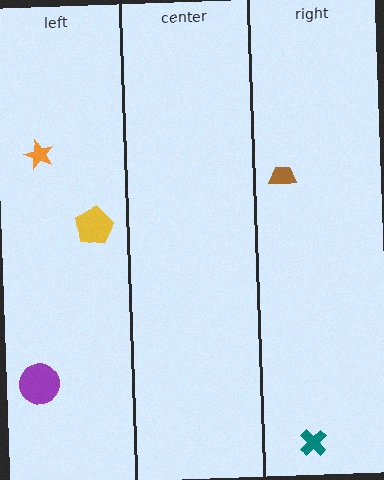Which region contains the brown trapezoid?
The right region.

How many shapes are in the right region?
2.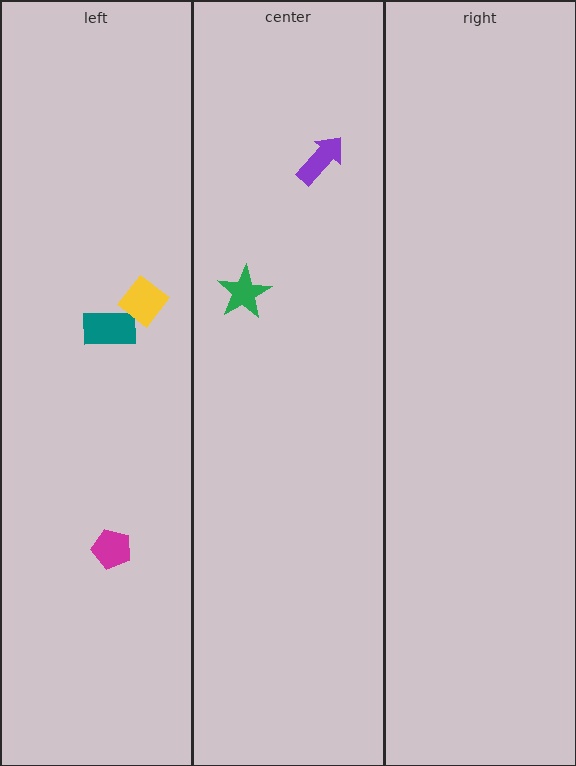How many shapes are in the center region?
2.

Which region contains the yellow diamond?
The left region.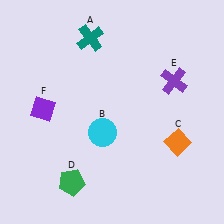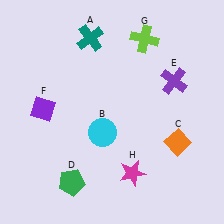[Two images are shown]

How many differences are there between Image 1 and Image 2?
There are 2 differences between the two images.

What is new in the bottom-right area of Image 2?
A magenta star (H) was added in the bottom-right area of Image 2.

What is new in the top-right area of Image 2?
A lime cross (G) was added in the top-right area of Image 2.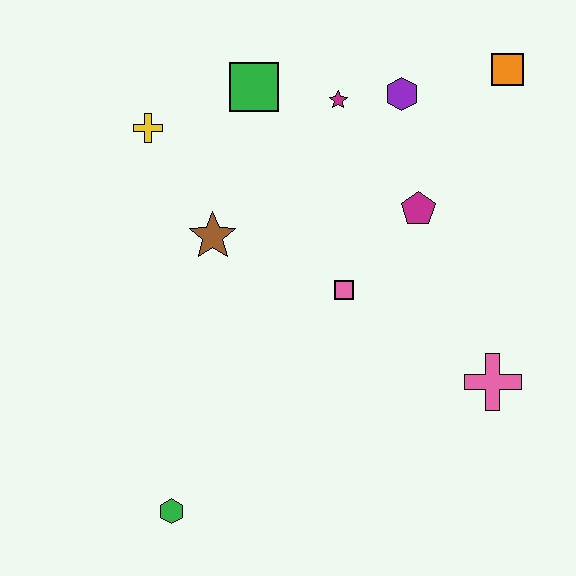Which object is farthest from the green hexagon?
The orange square is farthest from the green hexagon.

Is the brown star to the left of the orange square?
Yes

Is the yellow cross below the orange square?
Yes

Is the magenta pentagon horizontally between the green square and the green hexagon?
No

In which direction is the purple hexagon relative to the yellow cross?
The purple hexagon is to the right of the yellow cross.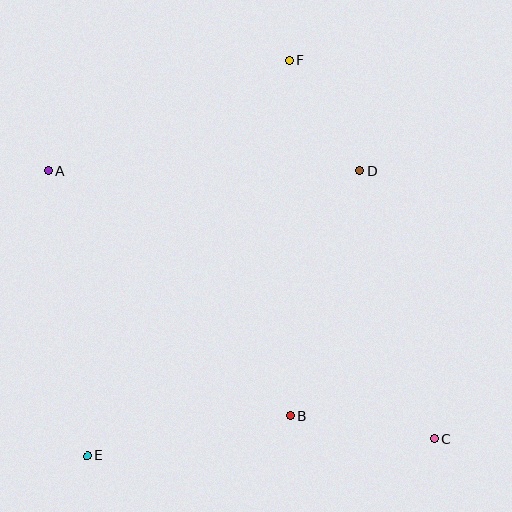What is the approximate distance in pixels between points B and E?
The distance between B and E is approximately 207 pixels.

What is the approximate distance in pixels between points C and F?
The distance between C and F is approximately 405 pixels.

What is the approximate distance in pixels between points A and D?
The distance between A and D is approximately 312 pixels.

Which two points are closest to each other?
Points D and F are closest to each other.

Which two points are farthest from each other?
Points A and C are farthest from each other.